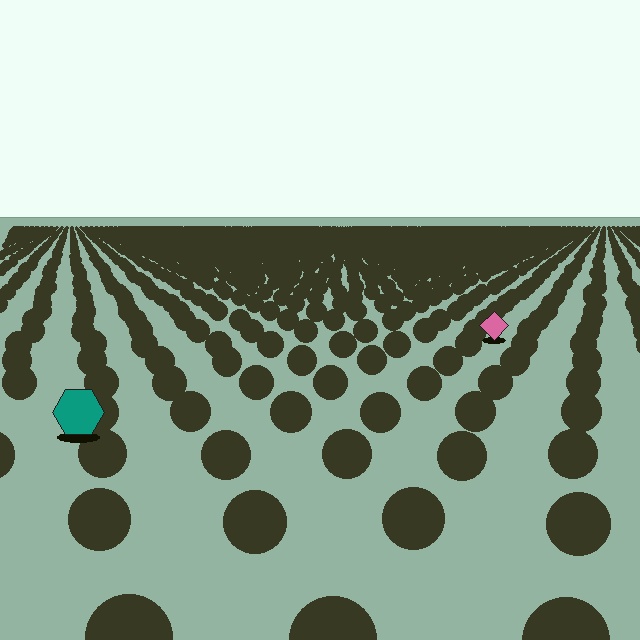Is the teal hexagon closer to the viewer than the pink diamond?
Yes. The teal hexagon is closer — you can tell from the texture gradient: the ground texture is coarser near it.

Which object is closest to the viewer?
The teal hexagon is closest. The texture marks near it are larger and more spread out.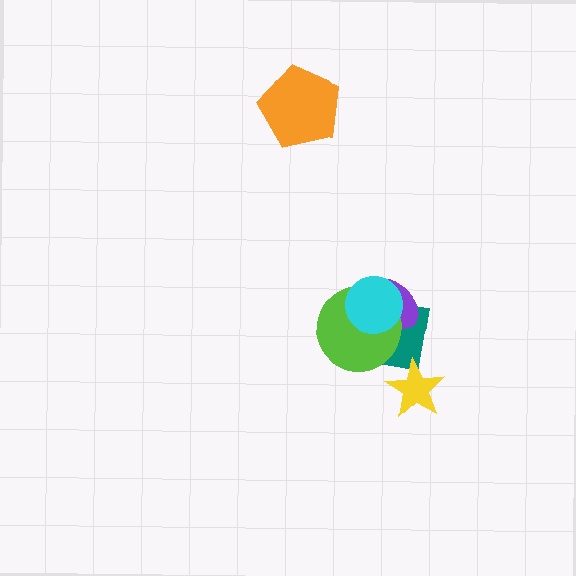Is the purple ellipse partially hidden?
Yes, it is partially covered by another shape.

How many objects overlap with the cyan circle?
3 objects overlap with the cyan circle.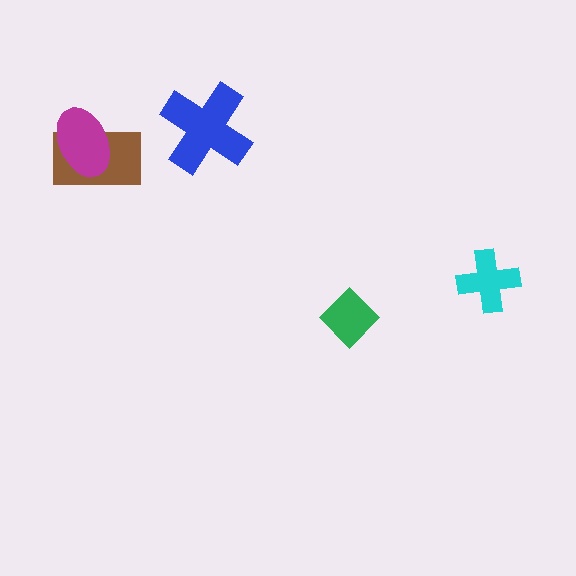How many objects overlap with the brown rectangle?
1 object overlaps with the brown rectangle.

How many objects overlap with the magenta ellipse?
1 object overlaps with the magenta ellipse.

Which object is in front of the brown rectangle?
The magenta ellipse is in front of the brown rectangle.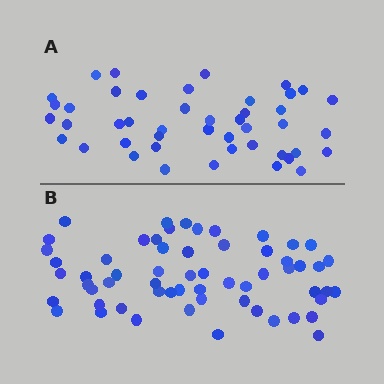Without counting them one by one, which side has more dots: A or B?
Region B (the bottom region) has more dots.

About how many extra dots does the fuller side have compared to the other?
Region B has approximately 15 more dots than region A.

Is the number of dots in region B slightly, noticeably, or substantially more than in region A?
Region B has noticeably more, but not dramatically so. The ratio is roughly 1.3 to 1.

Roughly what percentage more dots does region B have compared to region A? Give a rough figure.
About 35% more.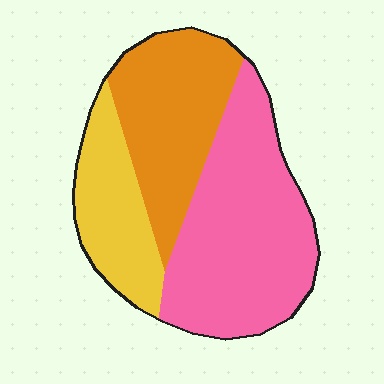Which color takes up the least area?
Yellow, at roughly 20%.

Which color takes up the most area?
Pink, at roughly 45%.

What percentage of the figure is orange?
Orange covers 31% of the figure.